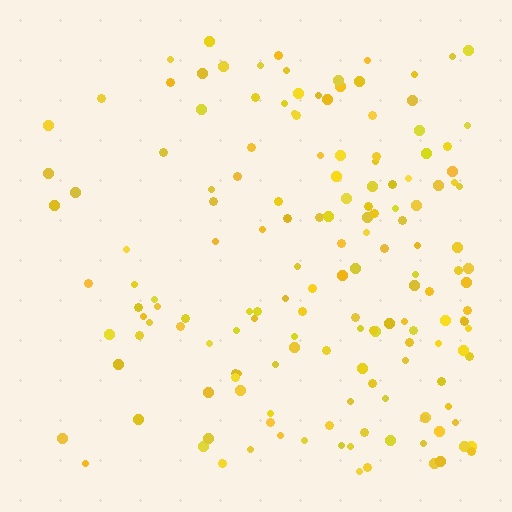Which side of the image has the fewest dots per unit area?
The left.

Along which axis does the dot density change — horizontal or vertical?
Horizontal.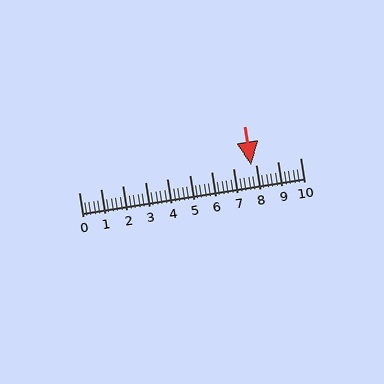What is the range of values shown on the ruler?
The ruler shows values from 0 to 10.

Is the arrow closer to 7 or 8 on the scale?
The arrow is closer to 8.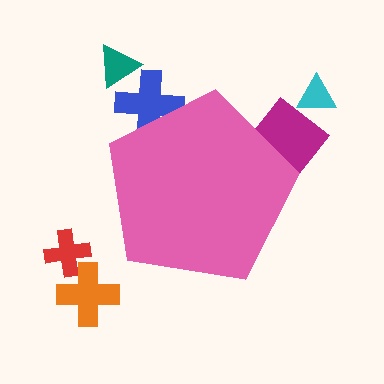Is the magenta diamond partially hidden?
Yes, the magenta diamond is partially hidden behind the pink pentagon.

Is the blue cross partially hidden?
Yes, the blue cross is partially hidden behind the pink pentagon.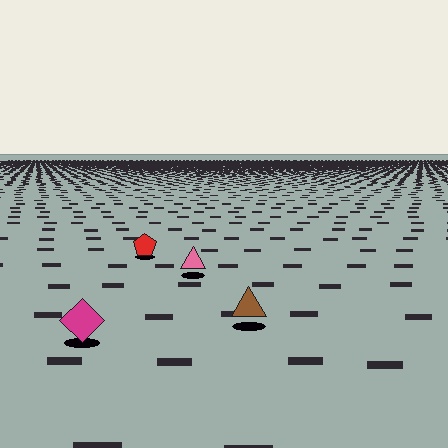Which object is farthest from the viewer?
The red pentagon is farthest from the viewer. It appears smaller and the ground texture around it is denser.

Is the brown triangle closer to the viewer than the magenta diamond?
No. The magenta diamond is closer — you can tell from the texture gradient: the ground texture is coarser near it.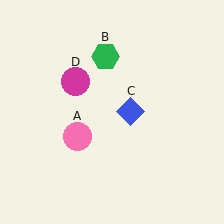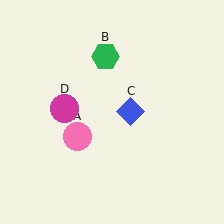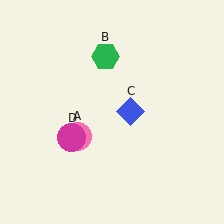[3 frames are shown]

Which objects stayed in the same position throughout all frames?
Pink circle (object A) and green hexagon (object B) and blue diamond (object C) remained stationary.